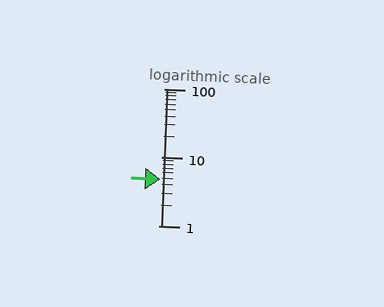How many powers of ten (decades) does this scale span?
The scale spans 2 decades, from 1 to 100.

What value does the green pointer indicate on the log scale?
The pointer indicates approximately 4.8.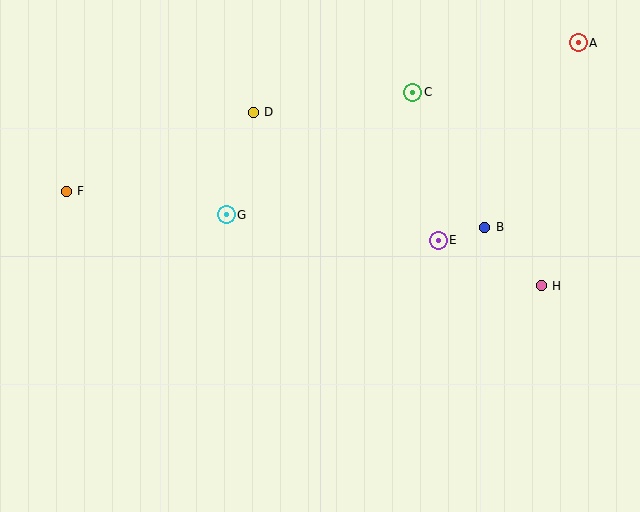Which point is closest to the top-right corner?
Point A is closest to the top-right corner.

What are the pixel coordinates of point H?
Point H is at (541, 286).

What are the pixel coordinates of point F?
Point F is at (66, 191).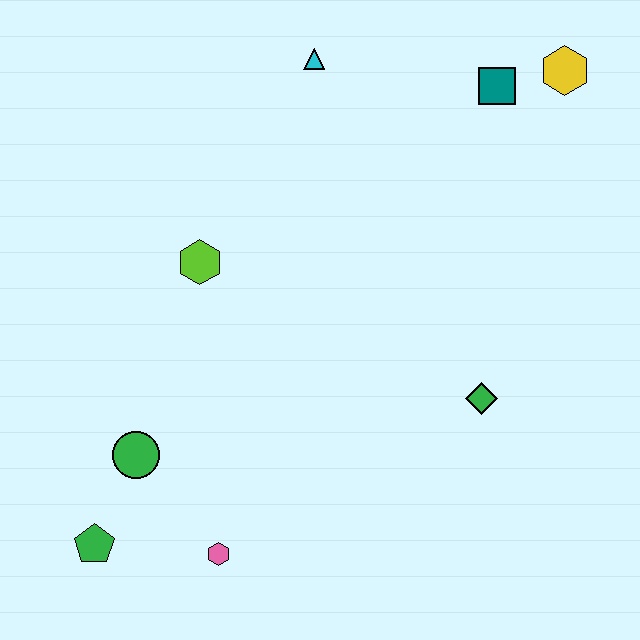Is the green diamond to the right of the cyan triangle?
Yes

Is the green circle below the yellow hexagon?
Yes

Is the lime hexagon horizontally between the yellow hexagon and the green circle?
Yes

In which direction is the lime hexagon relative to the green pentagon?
The lime hexagon is above the green pentagon.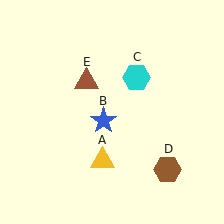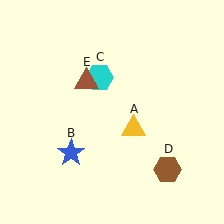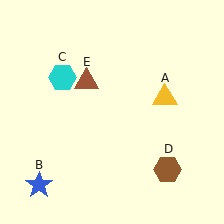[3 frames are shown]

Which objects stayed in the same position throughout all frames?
Brown hexagon (object D) and brown triangle (object E) remained stationary.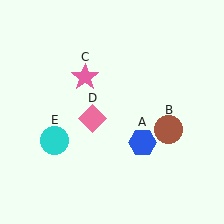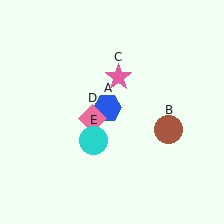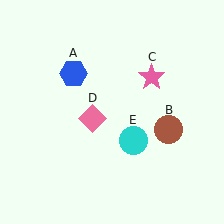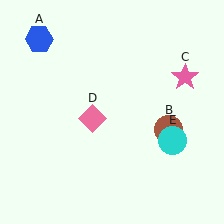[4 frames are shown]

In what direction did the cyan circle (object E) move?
The cyan circle (object E) moved right.